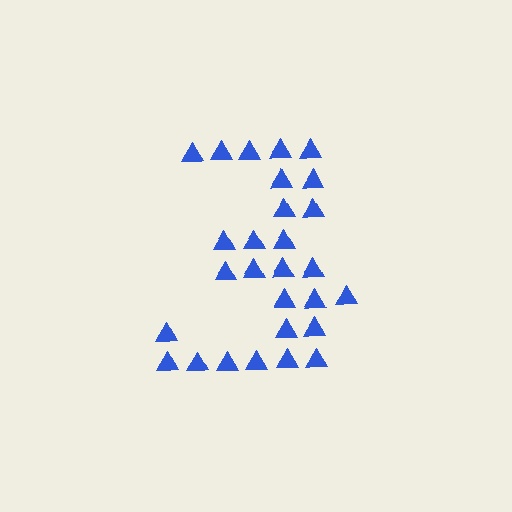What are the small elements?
The small elements are triangles.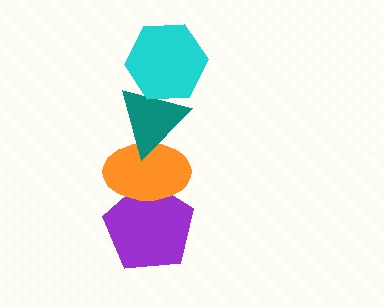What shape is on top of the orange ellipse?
The teal triangle is on top of the orange ellipse.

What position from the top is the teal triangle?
The teal triangle is 2nd from the top.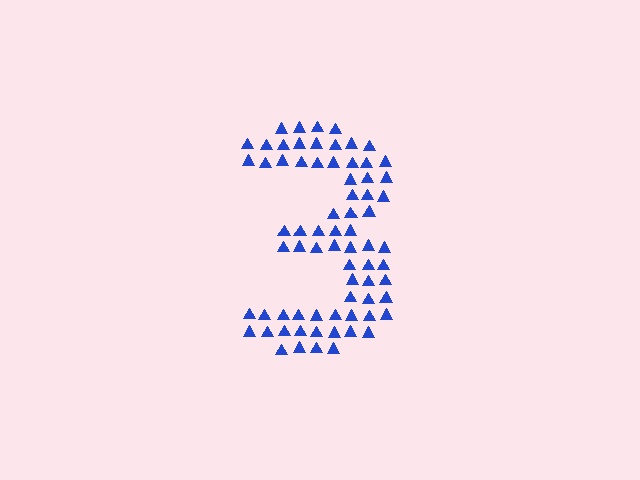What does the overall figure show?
The overall figure shows the digit 3.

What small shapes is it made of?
It is made of small triangles.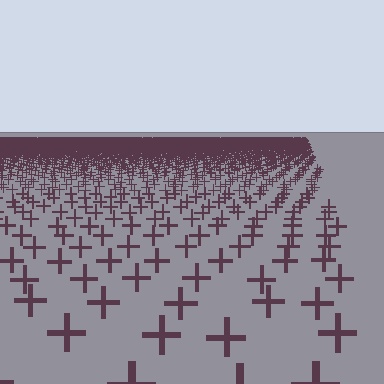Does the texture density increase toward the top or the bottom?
Density increases toward the top.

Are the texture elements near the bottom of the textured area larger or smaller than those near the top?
Larger. Near the bottom, elements are closer to the viewer and appear at a bigger on-screen size.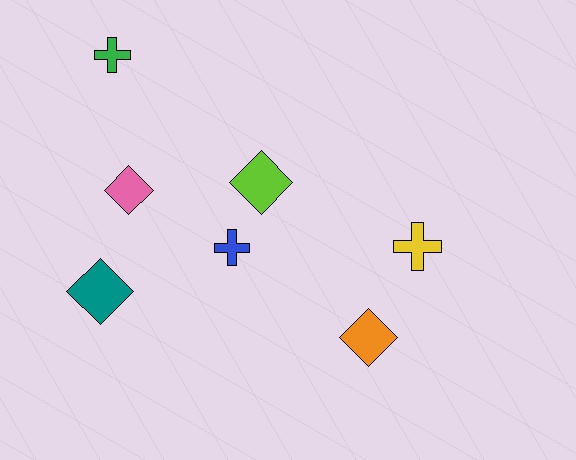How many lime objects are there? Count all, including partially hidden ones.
There is 1 lime object.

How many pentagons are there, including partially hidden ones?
There are no pentagons.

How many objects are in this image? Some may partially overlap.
There are 7 objects.